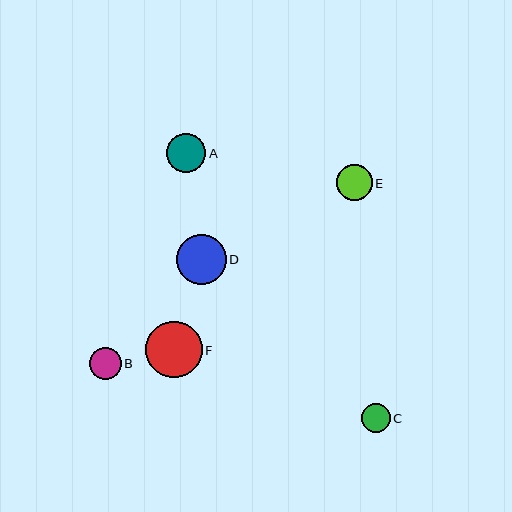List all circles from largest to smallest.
From largest to smallest: F, D, A, E, B, C.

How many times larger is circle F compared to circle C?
Circle F is approximately 2.0 times the size of circle C.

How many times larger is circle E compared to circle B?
Circle E is approximately 1.1 times the size of circle B.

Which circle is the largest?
Circle F is the largest with a size of approximately 57 pixels.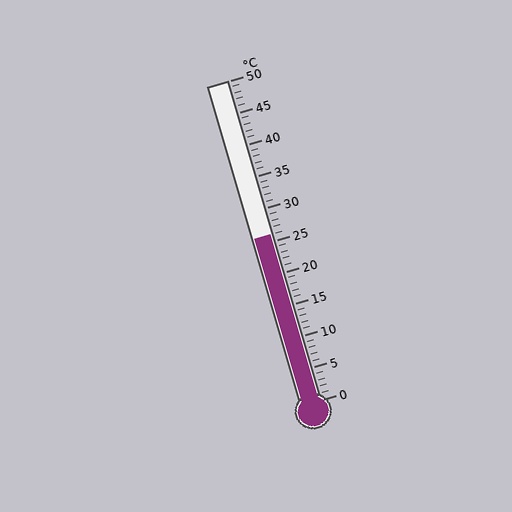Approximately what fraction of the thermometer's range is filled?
The thermometer is filled to approximately 50% of its range.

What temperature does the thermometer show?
The thermometer shows approximately 26°C.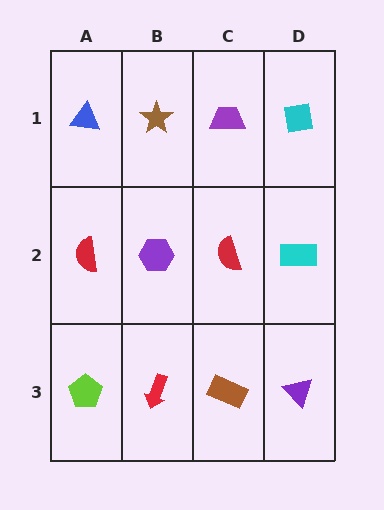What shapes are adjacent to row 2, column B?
A brown star (row 1, column B), a red arrow (row 3, column B), a red semicircle (row 2, column A), a red semicircle (row 2, column C).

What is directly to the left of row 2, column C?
A purple hexagon.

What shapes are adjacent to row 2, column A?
A blue triangle (row 1, column A), a lime pentagon (row 3, column A), a purple hexagon (row 2, column B).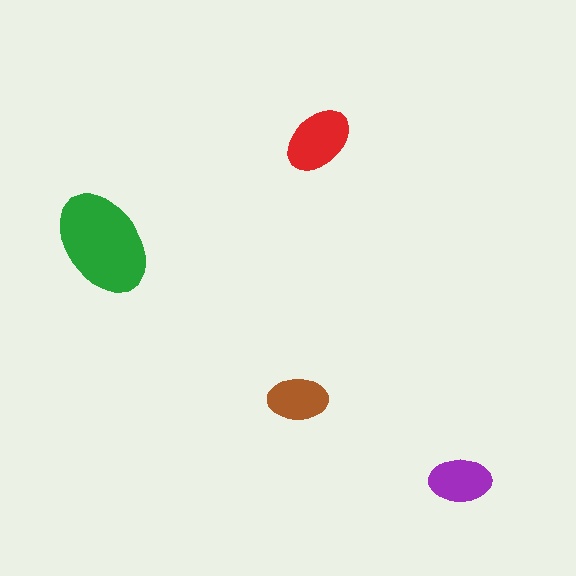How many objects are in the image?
There are 4 objects in the image.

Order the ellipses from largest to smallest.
the green one, the red one, the purple one, the brown one.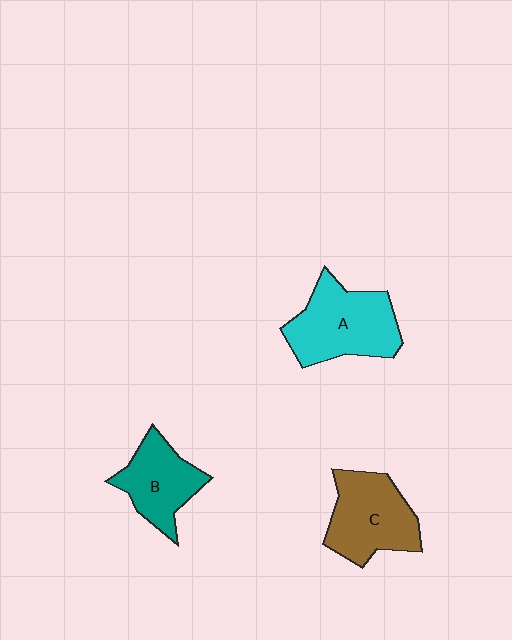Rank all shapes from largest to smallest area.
From largest to smallest: A (cyan), C (brown), B (teal).